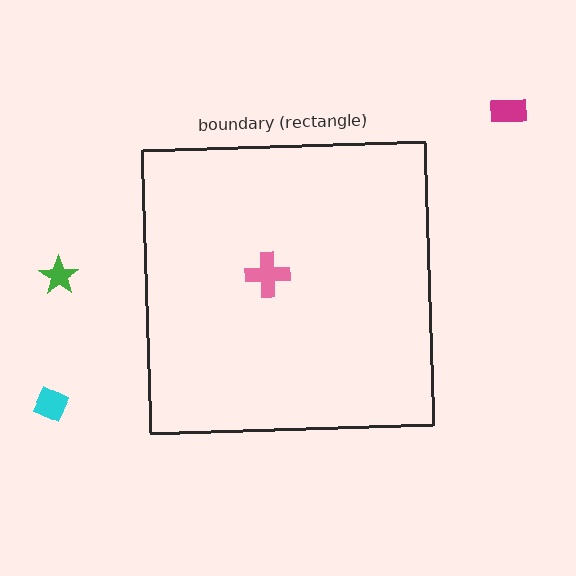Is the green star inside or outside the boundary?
Outside.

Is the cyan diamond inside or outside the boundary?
Outside.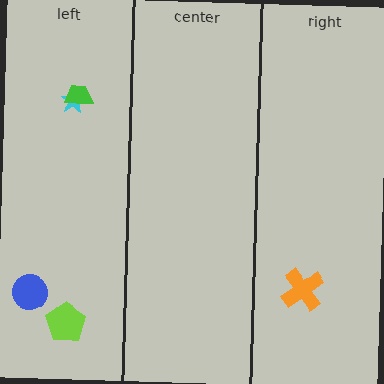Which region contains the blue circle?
The left region.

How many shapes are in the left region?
4.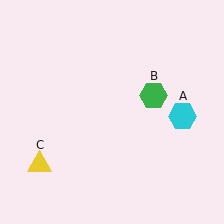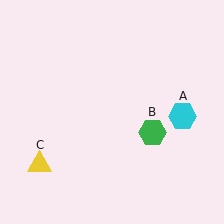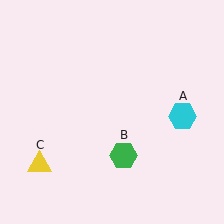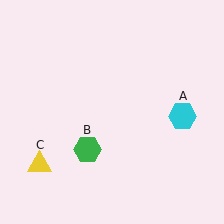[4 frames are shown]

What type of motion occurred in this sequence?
The green hexagon (object B) rotated clockwise around the center of the scene.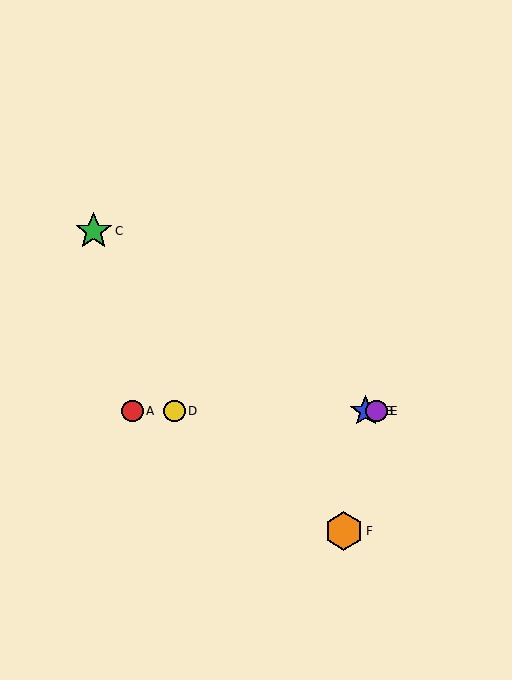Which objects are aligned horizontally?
Objects A, B, D, E are aligned horizontally.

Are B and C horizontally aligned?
No, B is at y≈411 and C is at y≈231.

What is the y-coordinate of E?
Object E is at y≈411.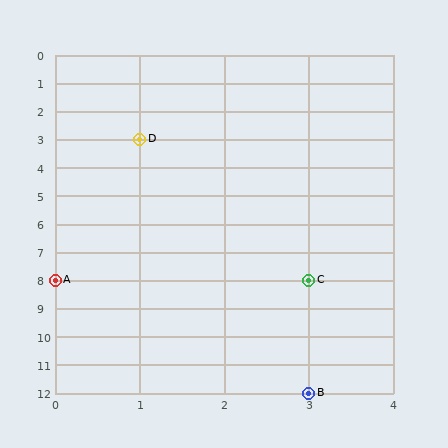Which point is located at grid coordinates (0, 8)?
Point A is at (0, 8).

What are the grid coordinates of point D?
Point D is at grid coordinates (1, 3).